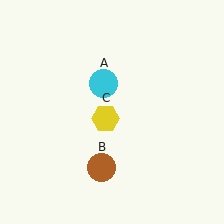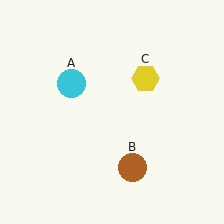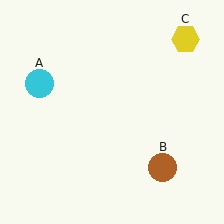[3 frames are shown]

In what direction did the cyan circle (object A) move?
The cyan circle (object A) moved left.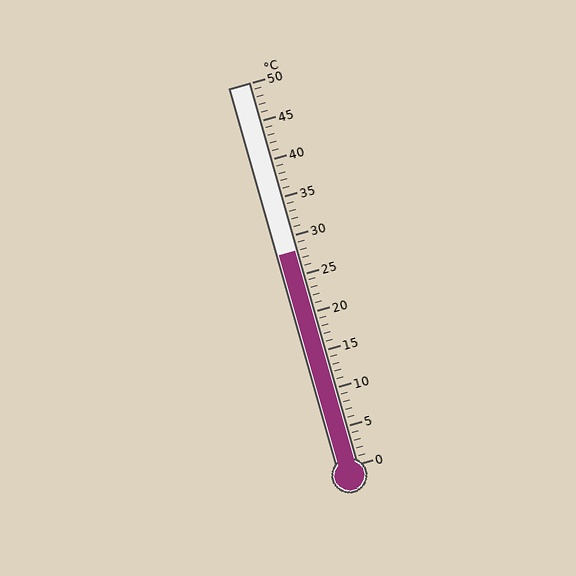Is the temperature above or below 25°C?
The temperature is above 25°C.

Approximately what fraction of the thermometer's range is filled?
The thermometer is filled to approximately 55% of its range.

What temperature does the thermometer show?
The thermometer shows approximately 28°C.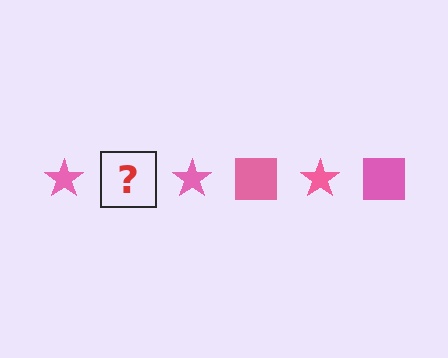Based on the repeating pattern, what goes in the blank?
The blank should be a pink square.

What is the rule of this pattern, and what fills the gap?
The rule is that the pattern cycles through star, square shapes in pink. The gap should be filled with a pink square.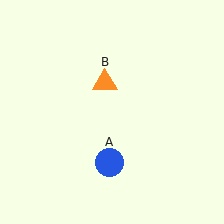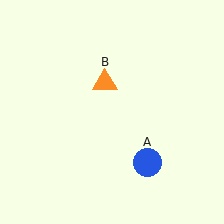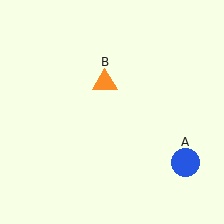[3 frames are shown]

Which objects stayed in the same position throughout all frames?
Orange triangle (object B) remained stationary.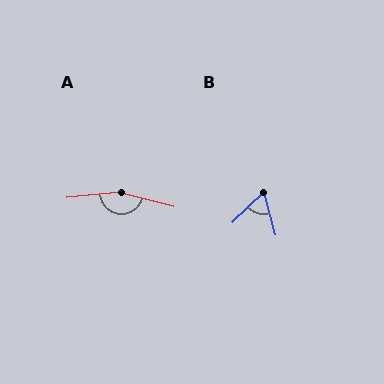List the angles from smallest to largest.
B (61°), A (160°).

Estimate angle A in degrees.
Approximately 160 degrees.